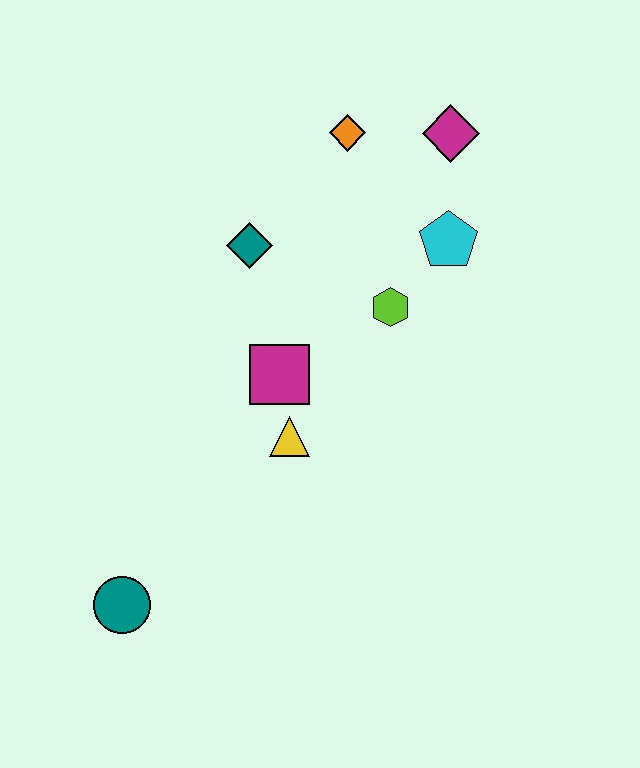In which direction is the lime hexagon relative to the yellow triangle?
The lime hexagon is above the yellow triangle.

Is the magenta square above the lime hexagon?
No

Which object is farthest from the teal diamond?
The teal circle is farthest from the teal diamond.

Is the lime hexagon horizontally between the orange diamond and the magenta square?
No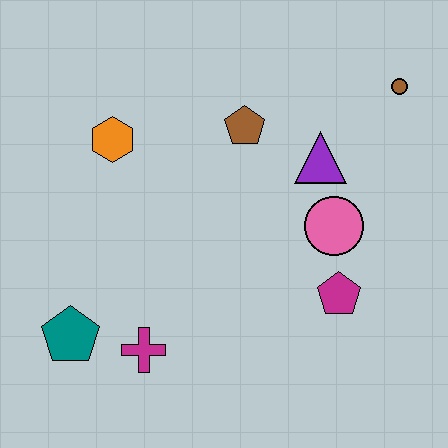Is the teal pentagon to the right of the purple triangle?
No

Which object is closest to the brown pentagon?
The purple triangle is closest to the brown pentagon.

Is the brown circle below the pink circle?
No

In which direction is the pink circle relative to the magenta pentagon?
The pink circle is above the magenta pentagon.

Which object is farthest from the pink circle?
The teal pentagon is farthest from the pink circle.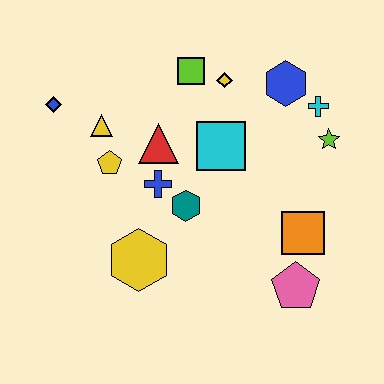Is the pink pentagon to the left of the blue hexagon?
No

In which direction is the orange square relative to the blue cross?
The orange square is to the right of the blue cross.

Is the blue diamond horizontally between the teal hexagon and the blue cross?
No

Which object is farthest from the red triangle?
The pink pentagon is farthest from the red triangle.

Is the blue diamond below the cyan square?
No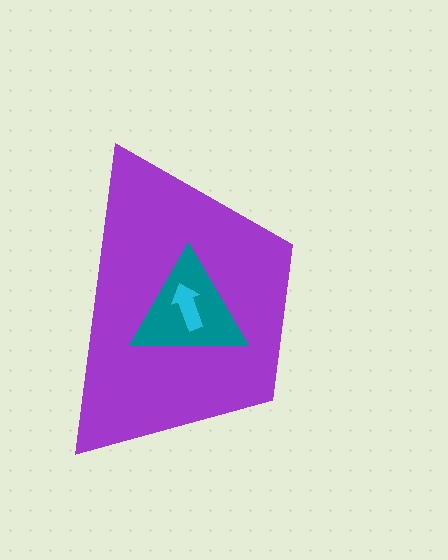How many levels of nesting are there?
3.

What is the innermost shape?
The cyan arrow.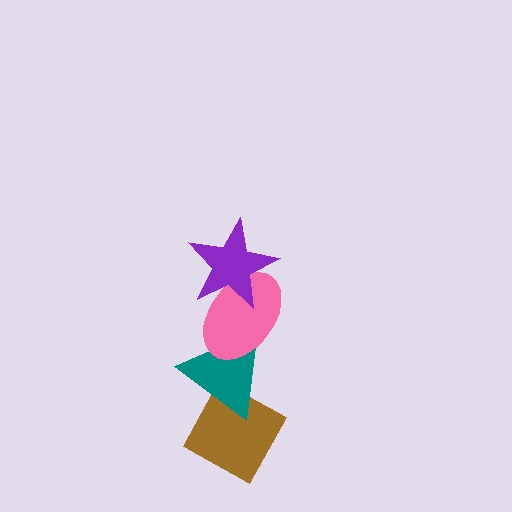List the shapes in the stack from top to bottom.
From top to bottom: the purple star, the pink ellipse, the teal triangle, the brown diamond.